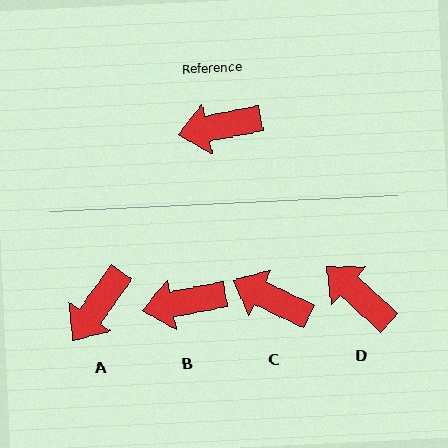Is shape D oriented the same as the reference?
No, it is off by about 53 degrees.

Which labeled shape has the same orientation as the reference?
B.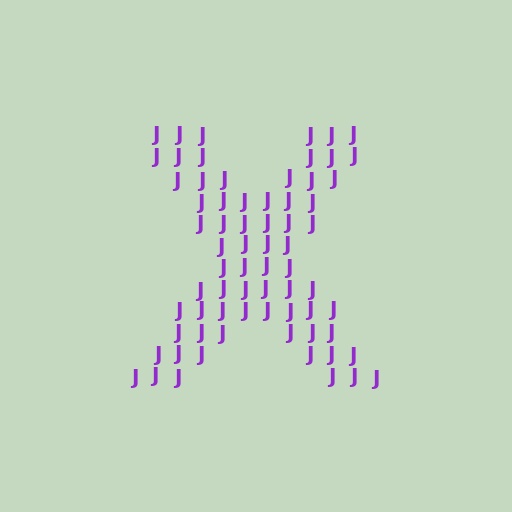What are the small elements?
The small elements are letter J's.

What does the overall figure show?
The overall figure shows the letter X.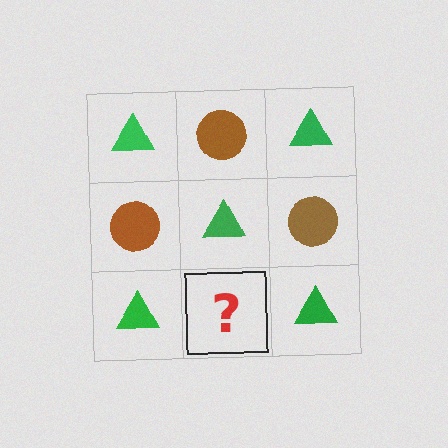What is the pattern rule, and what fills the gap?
The rule is that it alternates green triangle and brown circle in a checkerboard pattern. The gap should be filled with a brown circle.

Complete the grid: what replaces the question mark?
The question mark should be replaced with a brown circle.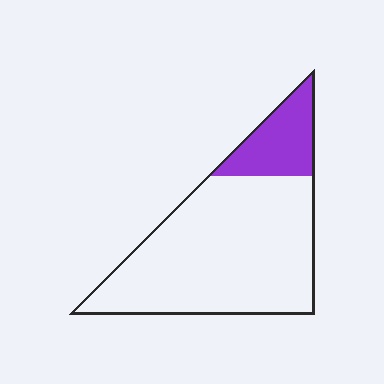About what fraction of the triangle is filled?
About one fifth (1/5).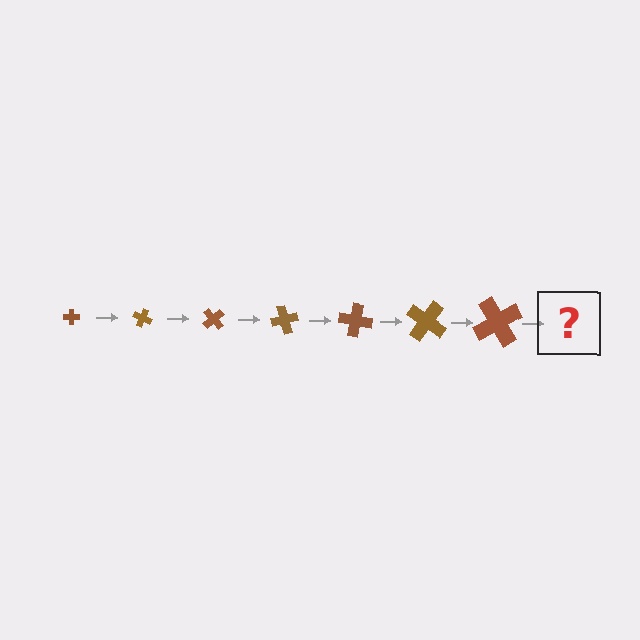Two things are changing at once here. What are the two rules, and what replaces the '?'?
The two rules are that the cross grows larger each step and it rotates 25 degrees each step. The '?' should be a cross, larger than the previous one and rotated 175 degrees from the start.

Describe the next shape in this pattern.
It should be a cross, larger than the previous one and rotated 175 degrees from the start.